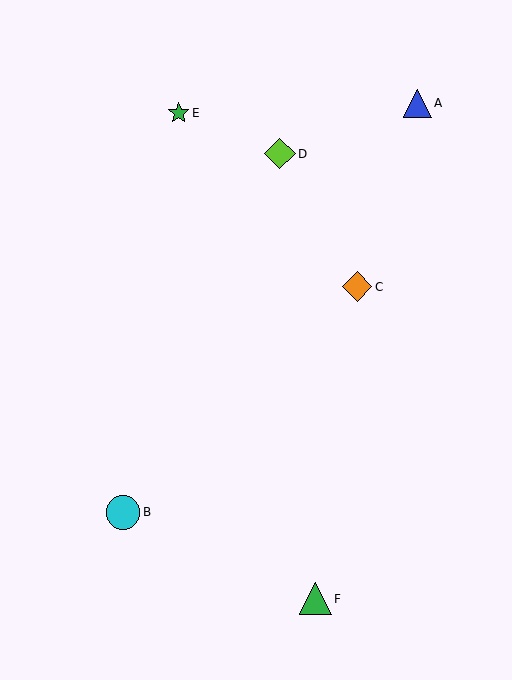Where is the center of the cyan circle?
The center of the cyan circle is at (123, 512).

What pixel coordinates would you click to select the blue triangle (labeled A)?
Click at (417, 103) to select the blue triangle A.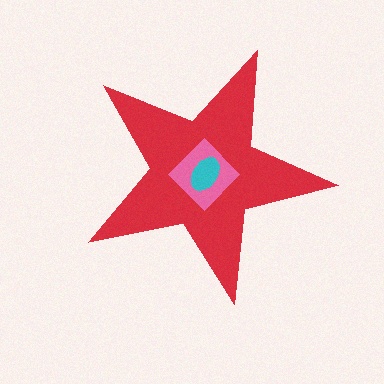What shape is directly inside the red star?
The pink diamond.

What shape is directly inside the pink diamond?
The cyan ellipse.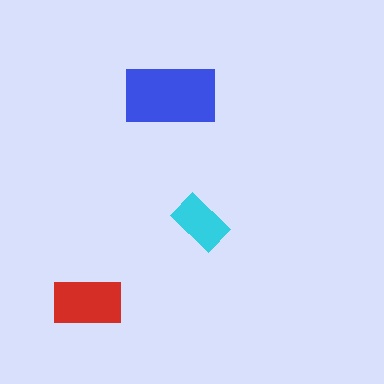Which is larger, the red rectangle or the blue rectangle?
The blue one.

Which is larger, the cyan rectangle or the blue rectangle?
The blue one.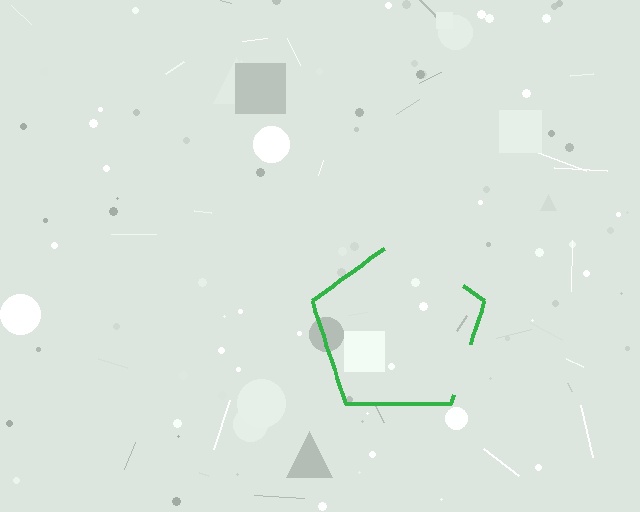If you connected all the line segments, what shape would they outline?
They would outline a pentagon.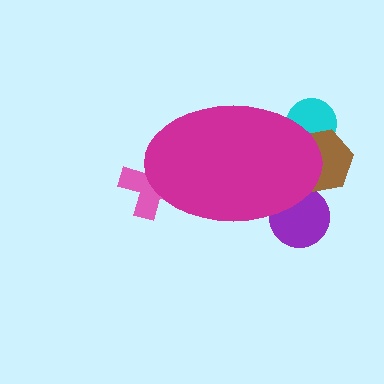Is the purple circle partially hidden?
Yes, the purple circle is partially hidden behind the magenta ellipse.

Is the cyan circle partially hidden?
Yes, the cyan circle is partially hidden behind the magenta ellipse.